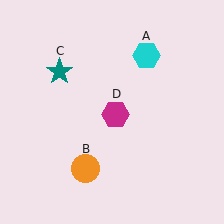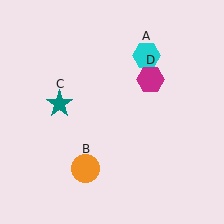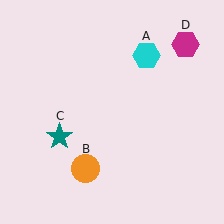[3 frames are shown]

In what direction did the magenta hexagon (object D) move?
The magenta hexagon (object D) moved up and to the right.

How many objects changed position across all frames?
2 objects changed position: teal star (object C), magenta hexagon (object D).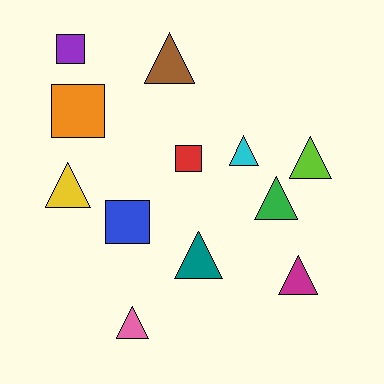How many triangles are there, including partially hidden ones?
There are 8 triangles.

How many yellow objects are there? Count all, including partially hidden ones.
There is 1 yellow object.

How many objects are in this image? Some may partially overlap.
There are 12 objects.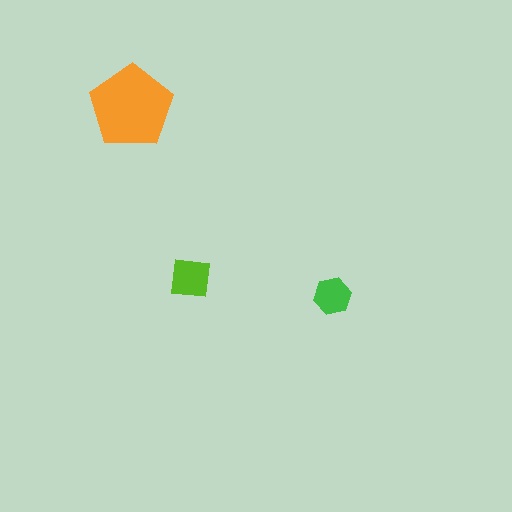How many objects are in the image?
There are 3 objects in the image.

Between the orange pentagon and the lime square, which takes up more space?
The orange pentagon.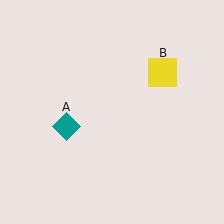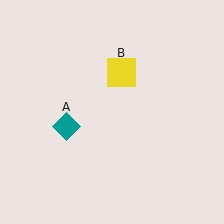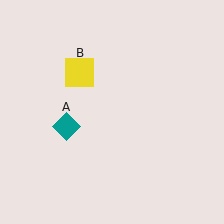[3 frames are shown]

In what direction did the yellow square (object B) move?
The yellow square (object B) moved left.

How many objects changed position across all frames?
1 object changed position: yellow square (object B).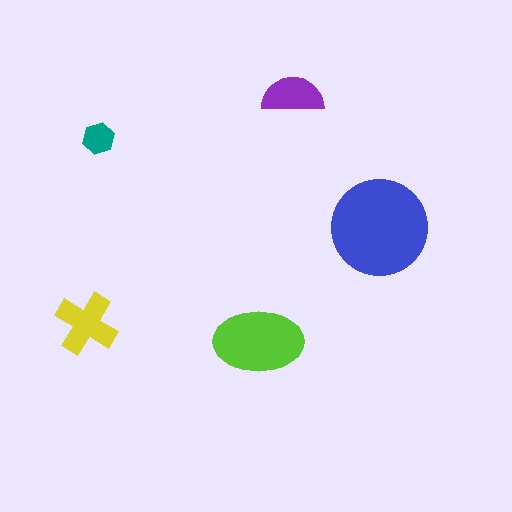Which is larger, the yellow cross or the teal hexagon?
The yellow cross.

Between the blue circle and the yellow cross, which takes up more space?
The blue circle.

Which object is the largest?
The blue circle.